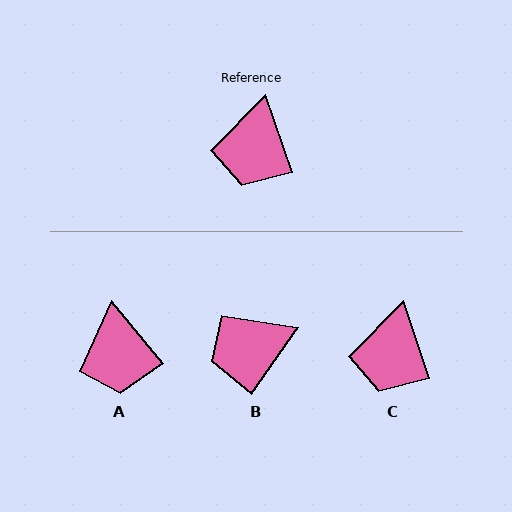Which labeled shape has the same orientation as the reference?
C.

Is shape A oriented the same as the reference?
No, it is off by about 21 degrees.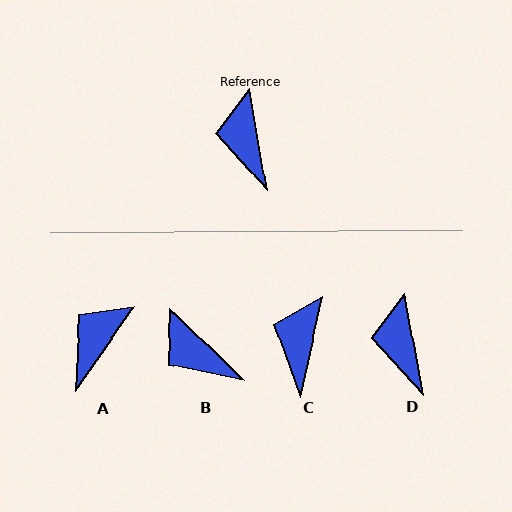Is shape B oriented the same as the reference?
No, it is off by about 36 degrees.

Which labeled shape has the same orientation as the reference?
D.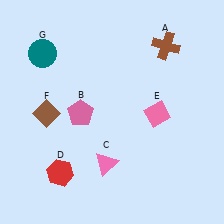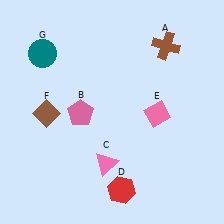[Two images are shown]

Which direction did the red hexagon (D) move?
The red hexagon (D) moved right.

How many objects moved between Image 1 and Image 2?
1 object moved between the two images.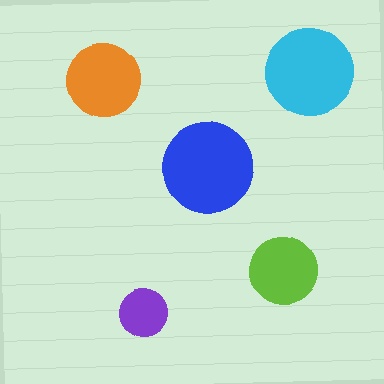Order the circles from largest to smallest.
the blue one, the cyan one, the orange one, the lime one, the purple one.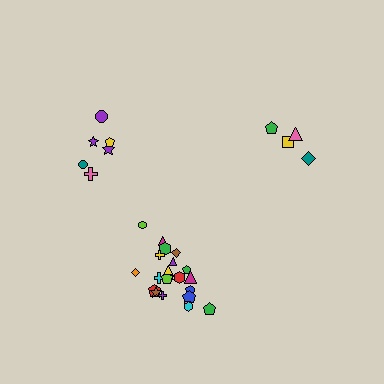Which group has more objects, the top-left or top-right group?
The top-left group.